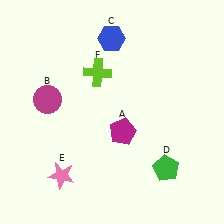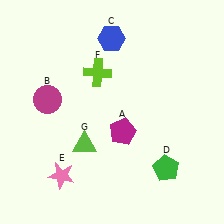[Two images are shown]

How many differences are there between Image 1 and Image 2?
There is 1 difference between the two images.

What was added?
A lime triangle (G) was added in Image 2.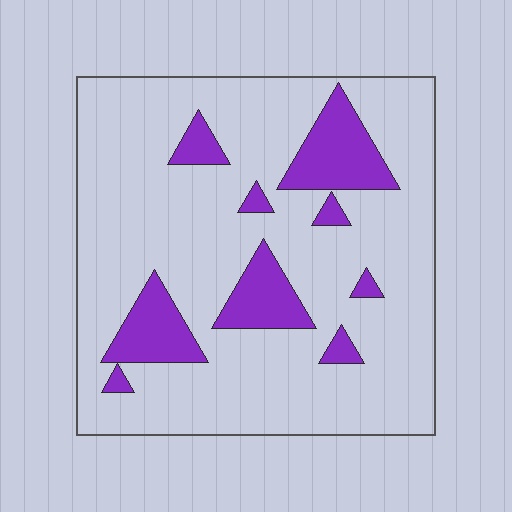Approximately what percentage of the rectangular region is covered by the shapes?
Approximately 15%.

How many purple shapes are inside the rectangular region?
9.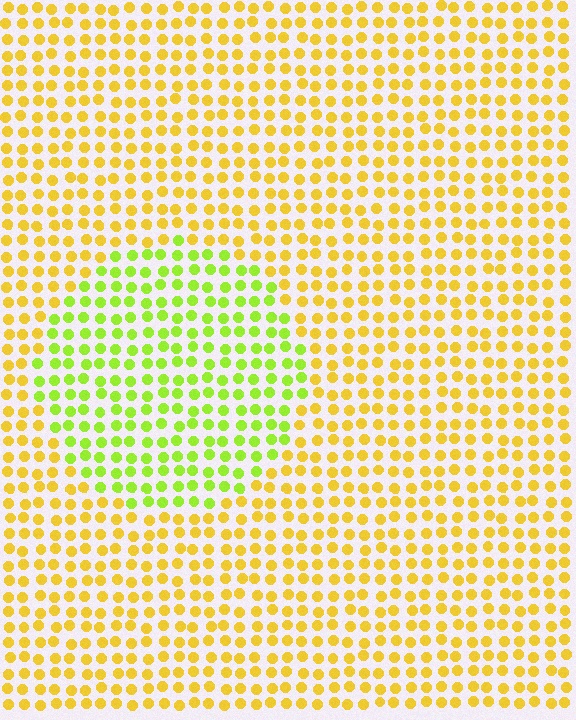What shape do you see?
I see a circle.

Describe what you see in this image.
The image is filled with small yellow elements in a uniform arrangement. A circle-shaped region is visible where the elements are tinted to a slightly different hue, forming a subtle color boundary.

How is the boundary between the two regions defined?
The boundary is defined purely by a slight shift in hue (about 40 degrees). Spacing, size, and orientation are identical on both sides.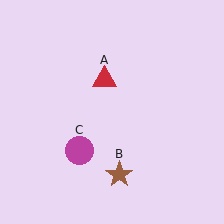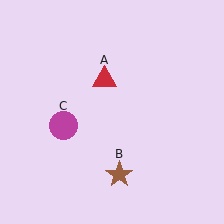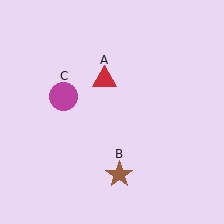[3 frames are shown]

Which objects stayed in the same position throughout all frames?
Red triangle (object A) and brown star (object B) remained stationary.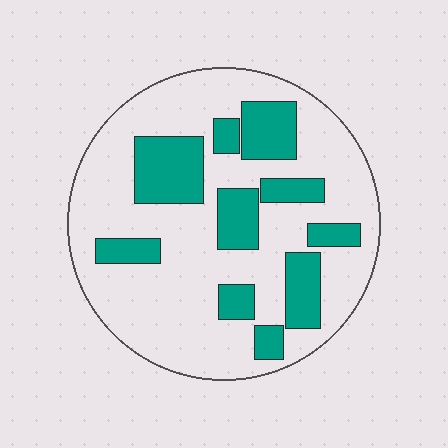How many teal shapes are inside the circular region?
10.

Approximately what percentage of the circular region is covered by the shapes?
Approximately 30%.